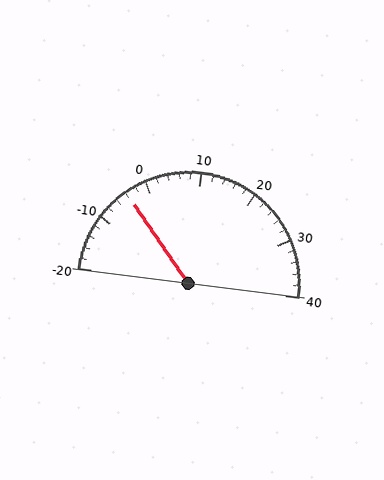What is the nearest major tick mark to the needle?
The nearest major tick mark is 0.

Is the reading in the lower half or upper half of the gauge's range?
The reading is in the lower half of the range (-20 to 40).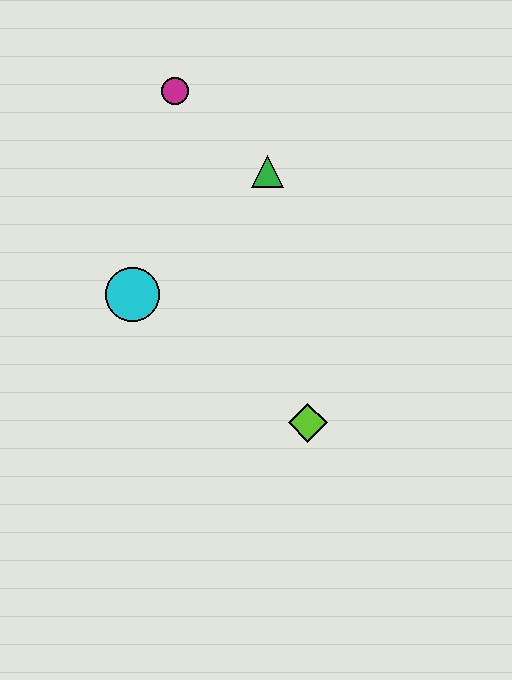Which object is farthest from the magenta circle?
The lime diamond is farthest from the magenta circle.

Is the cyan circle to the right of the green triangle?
No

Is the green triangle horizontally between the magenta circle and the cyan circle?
No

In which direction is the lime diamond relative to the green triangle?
The lime diamond is below the green triangle.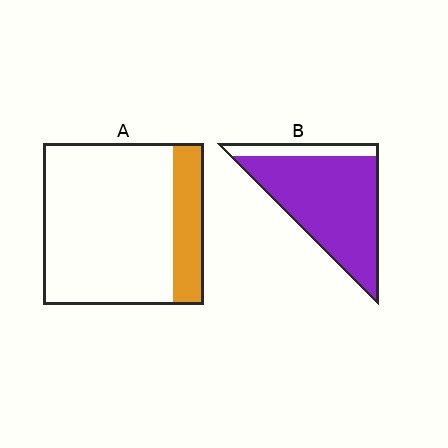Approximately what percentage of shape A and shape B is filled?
A is approximately 20% and B is approximately 85%.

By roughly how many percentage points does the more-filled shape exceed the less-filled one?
By roughly 65 percentage points (B over A).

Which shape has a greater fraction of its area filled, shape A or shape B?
Shape B.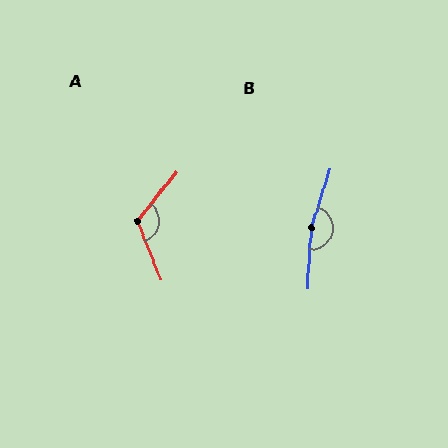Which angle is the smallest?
A, at approximately 119 degrees.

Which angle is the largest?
B, at approximately 167 degrees.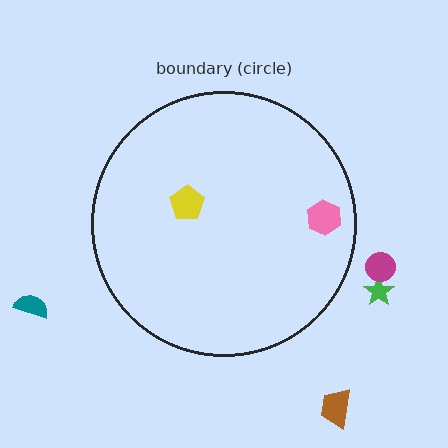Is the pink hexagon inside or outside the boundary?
Inside.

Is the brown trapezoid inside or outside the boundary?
Outside.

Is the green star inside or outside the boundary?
Outside.